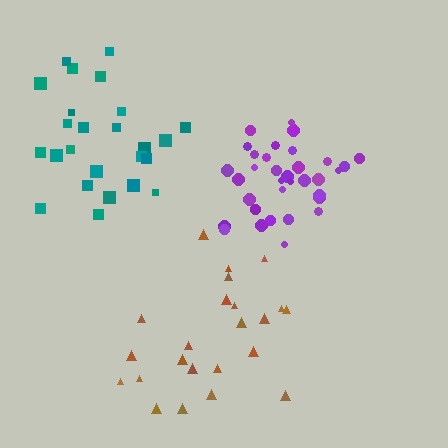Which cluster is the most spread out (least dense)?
Teal.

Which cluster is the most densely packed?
Purple.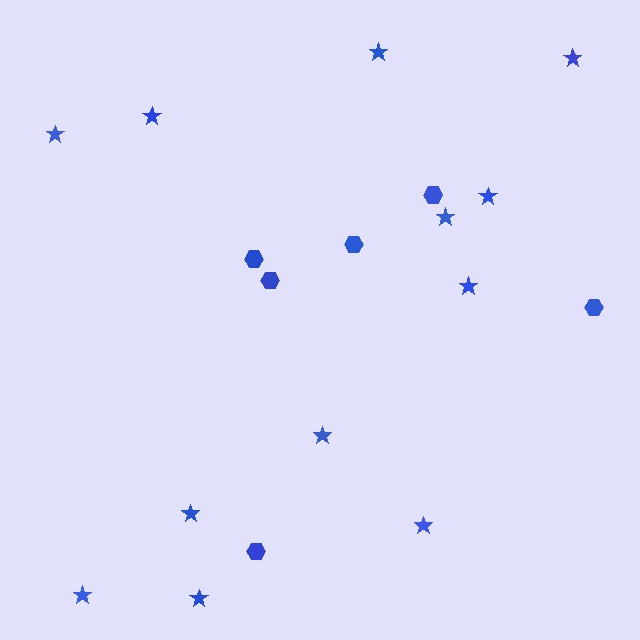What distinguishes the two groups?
There are 2 groups: one group of stars (12) and one group of hexagons (6).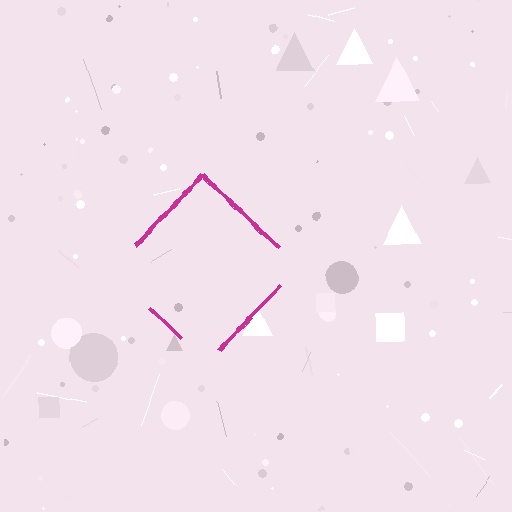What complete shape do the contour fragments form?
The contour fragments form a diamond.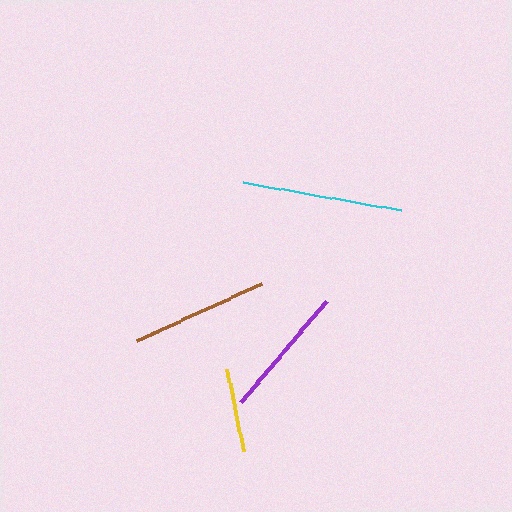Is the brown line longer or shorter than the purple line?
The brown line is longer than the purple line.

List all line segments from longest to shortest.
From longest to shortest: cyan, brown, purple, yellow.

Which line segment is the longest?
The cyan line is the longest at approximately 160 pixels.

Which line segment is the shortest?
The yellow line is the shortest at approximately 84 pixels.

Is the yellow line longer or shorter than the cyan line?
The cyan line is longer than the yellow line.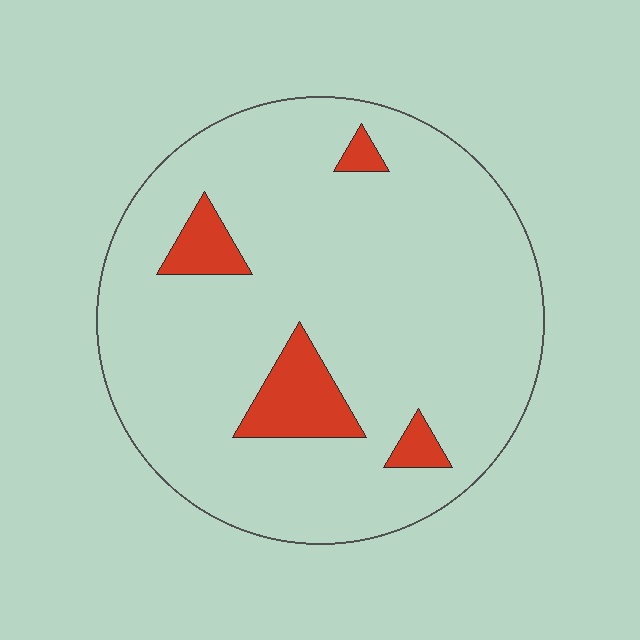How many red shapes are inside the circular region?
4.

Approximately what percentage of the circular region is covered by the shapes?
Approximately 10%.